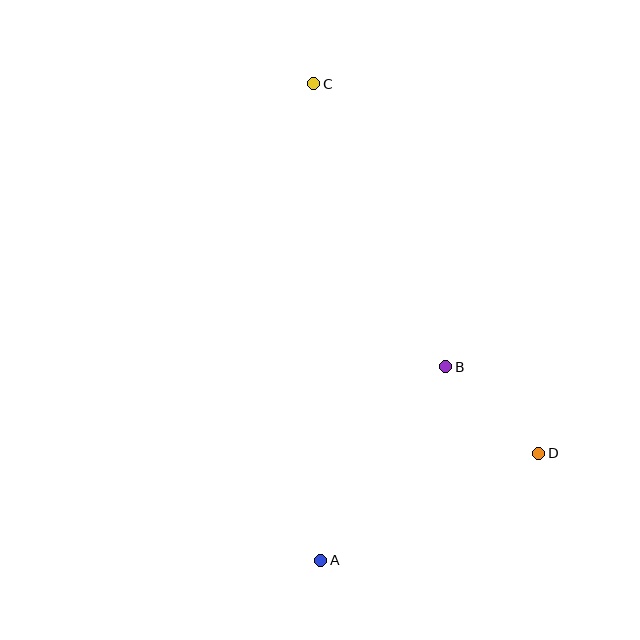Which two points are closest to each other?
Points B and D are closest to each other.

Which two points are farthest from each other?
Points A and C are farthest from each other.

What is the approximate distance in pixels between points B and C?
The distance between B and C is approximately 312 pixels.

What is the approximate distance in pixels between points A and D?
The distance between A and D is approximately 243 pixels.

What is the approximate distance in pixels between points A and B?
The distance between A and B is approximately 230 pixels.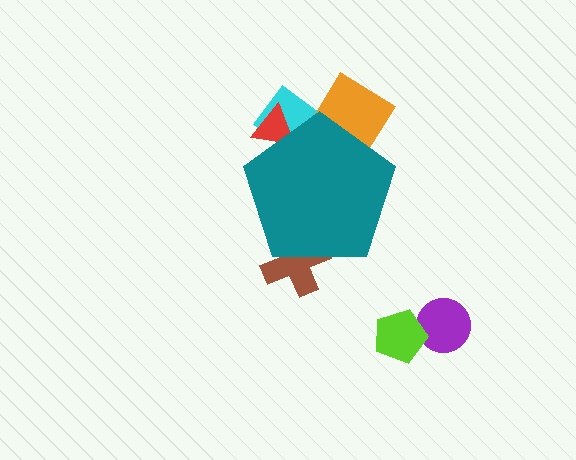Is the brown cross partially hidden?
Yes, the brown cross is partially hidden behind the teal pentagon.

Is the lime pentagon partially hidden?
No, the lime pentagon is fully visible.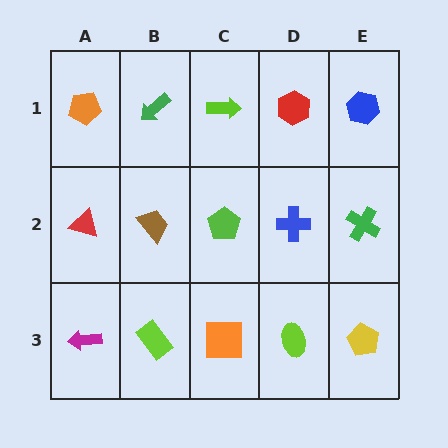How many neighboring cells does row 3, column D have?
3.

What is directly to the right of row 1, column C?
A red hexagon.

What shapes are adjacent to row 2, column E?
A blue hexagon (row 1, column E), a yellow pentagon (row 3, column E), a blue cross (row 2, column D).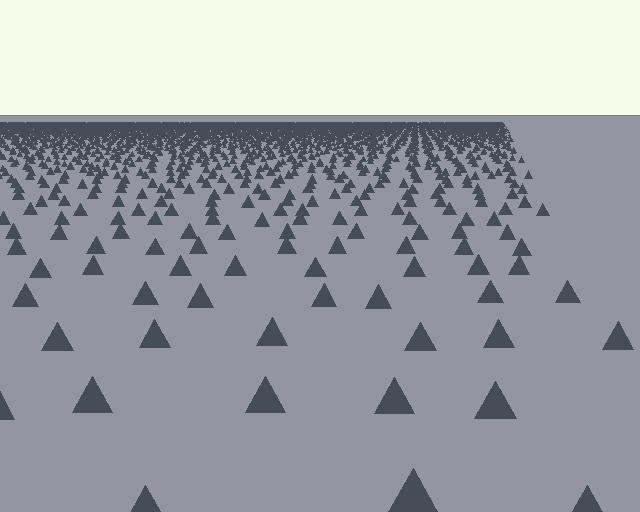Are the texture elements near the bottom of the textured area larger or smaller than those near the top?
Larger. Near the bottom, elements are closer to the viewer and appear at a bigger on-screen size.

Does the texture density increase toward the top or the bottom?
Density increases toward the top.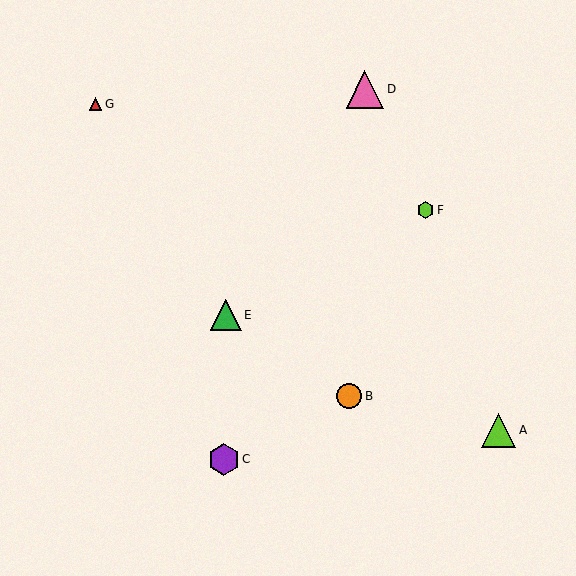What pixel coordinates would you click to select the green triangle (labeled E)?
Click at (226, 315) to select the green triangle E.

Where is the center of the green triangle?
The center of the green triangle is at (226, 315).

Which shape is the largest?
The pink triangle (labeled D) is the largest.